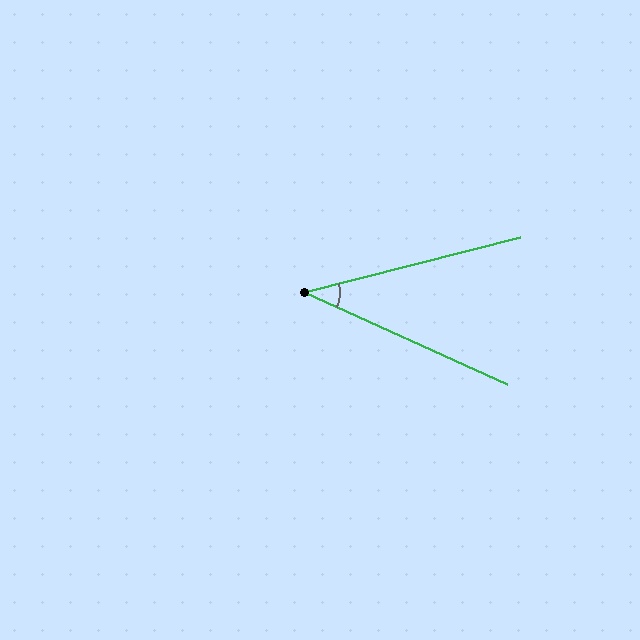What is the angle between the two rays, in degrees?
Approximately 39 degrees.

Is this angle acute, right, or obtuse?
It is acute.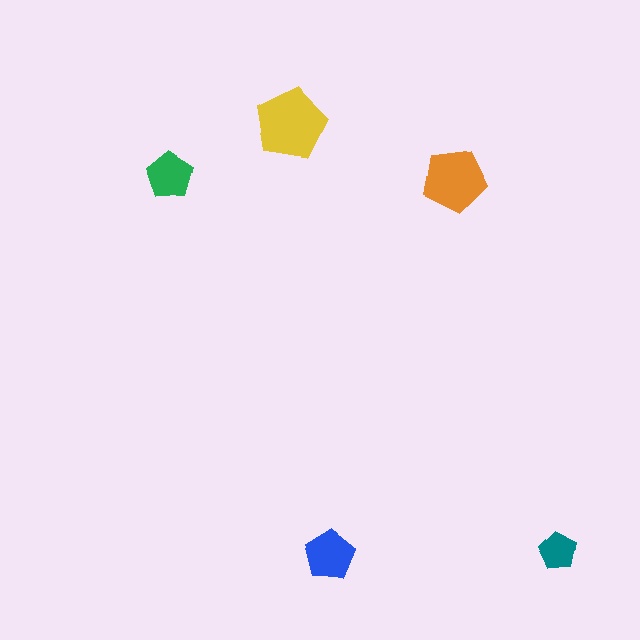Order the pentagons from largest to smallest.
the yellow one, the orange one, the blue one, the green one, the teal one.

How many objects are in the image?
There are 5 objects in the image.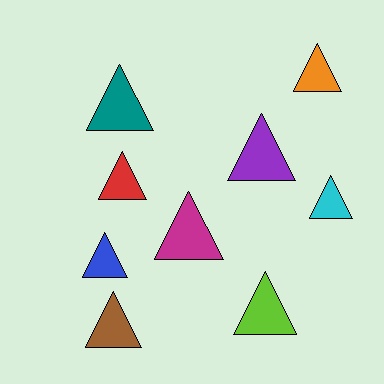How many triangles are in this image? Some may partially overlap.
There are 9 triangles.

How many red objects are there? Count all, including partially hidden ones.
There is 1 red object.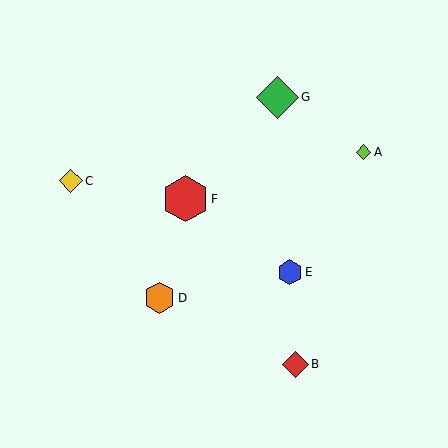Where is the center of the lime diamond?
The center of the lime diamond is at (364, 152).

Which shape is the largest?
The red hexagon (labeled F) is the largest.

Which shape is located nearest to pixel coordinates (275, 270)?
The blue hexagon (labeled E) at (290, 272) is nearest to that location.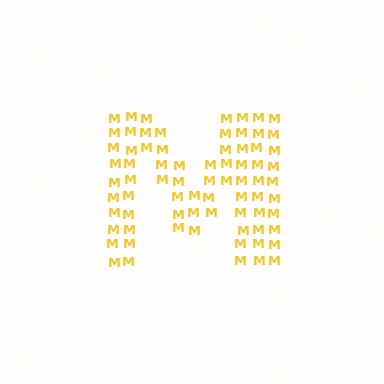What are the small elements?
The small elements are letter M's.